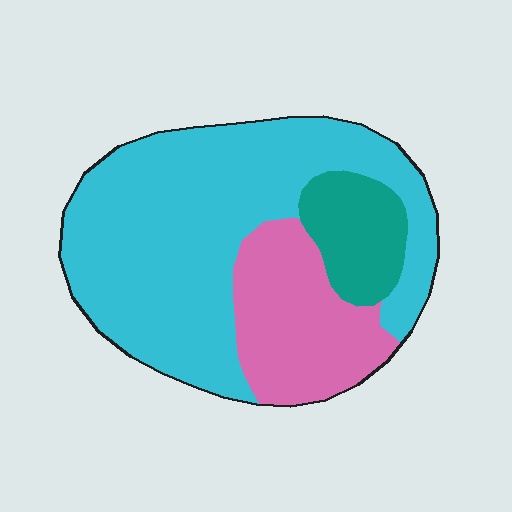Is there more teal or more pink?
Pink.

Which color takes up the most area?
Cyan, at roughly 65%.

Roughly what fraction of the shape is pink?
Pink takes up less than a quarter of the shape.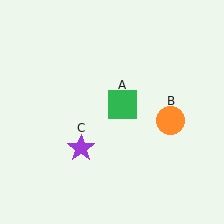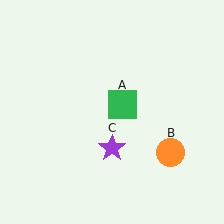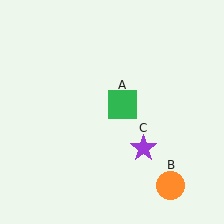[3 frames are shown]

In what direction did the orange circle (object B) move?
The orange circle (object B) moved down.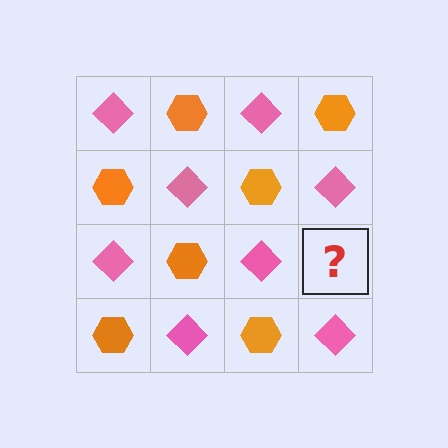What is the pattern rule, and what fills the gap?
The rule is that it alternates pink diamond and orange hexagon in a checkerboard pattern. The gap should be filled with an orange hexagon.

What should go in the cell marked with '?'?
The missing cell should contain an orange hexagon.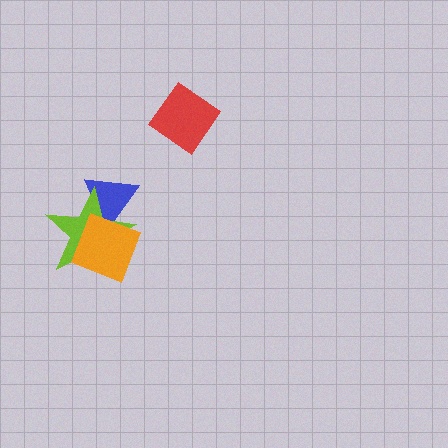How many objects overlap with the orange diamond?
2 objects overlap with the orange diamond.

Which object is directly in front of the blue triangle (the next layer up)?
The lime star is directly in front of the blue triangle.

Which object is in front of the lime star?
The orange diamond is in front of the lime star.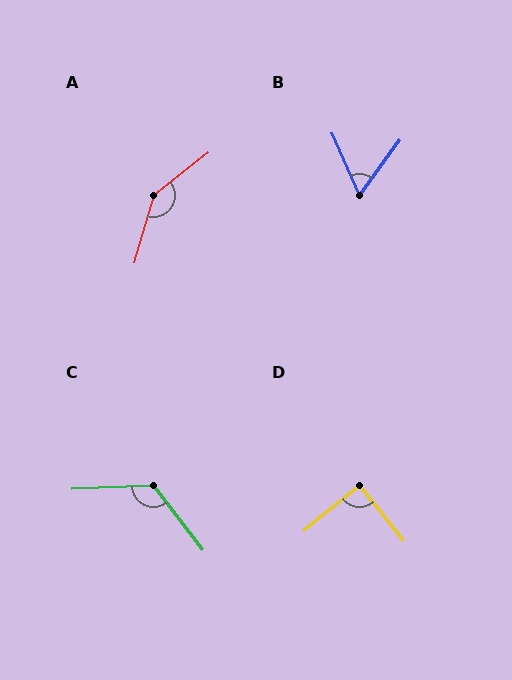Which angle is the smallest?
B, at approximately 59 degrees.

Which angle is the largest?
A, at approximately 144 degrees.